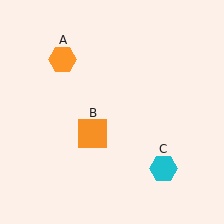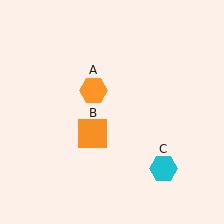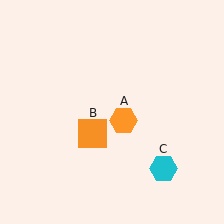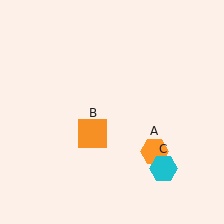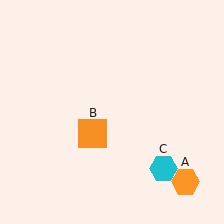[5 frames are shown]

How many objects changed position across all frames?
1 object changed position: orange hexagon (object A).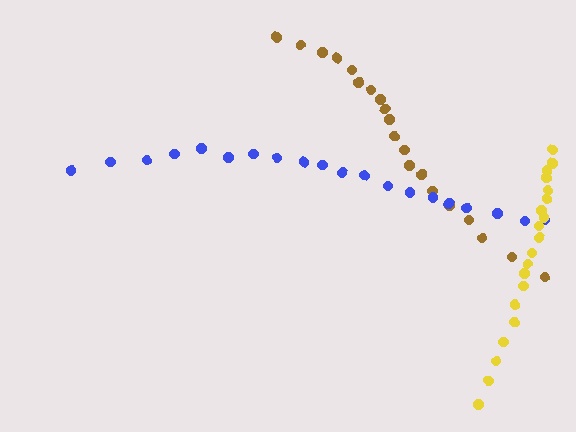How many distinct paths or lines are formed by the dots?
There are 3 distinct paths.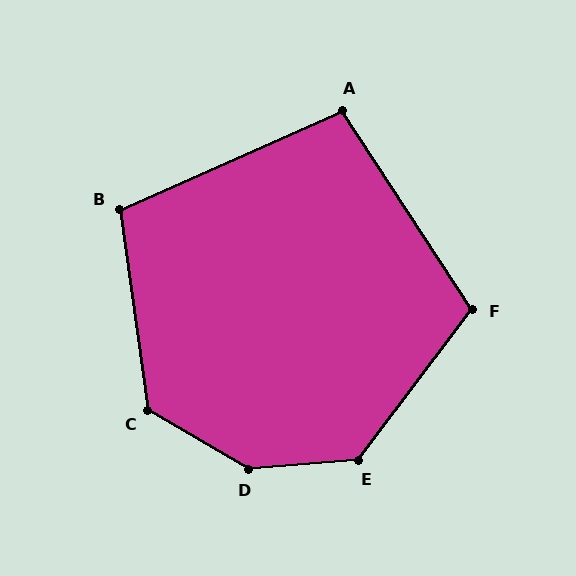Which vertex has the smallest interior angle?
A, at approximately 99 degrees.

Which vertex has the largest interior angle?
D, at approximately 144 degrees.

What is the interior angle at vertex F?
Approximately 110 degrees (obtuse).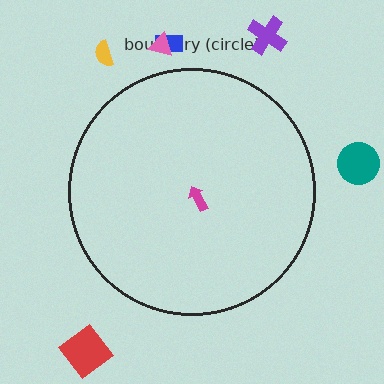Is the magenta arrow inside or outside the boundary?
Inside.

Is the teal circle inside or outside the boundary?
Outside.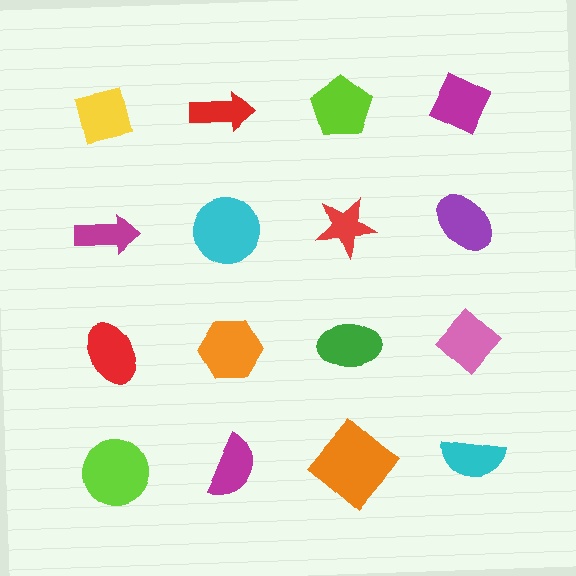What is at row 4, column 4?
A cyan semicircle.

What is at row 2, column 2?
A cyan circle.